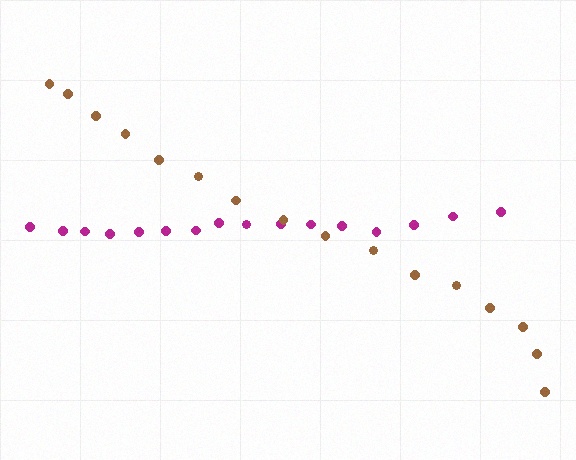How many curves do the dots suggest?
There are 2 distinct paths.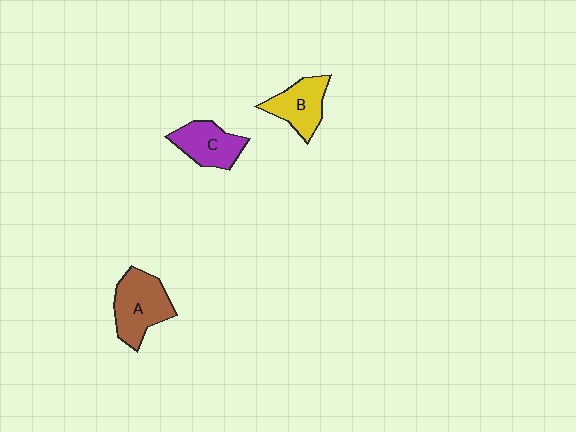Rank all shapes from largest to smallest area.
From largest to smallest: A (brown), C (purple), B (yellow).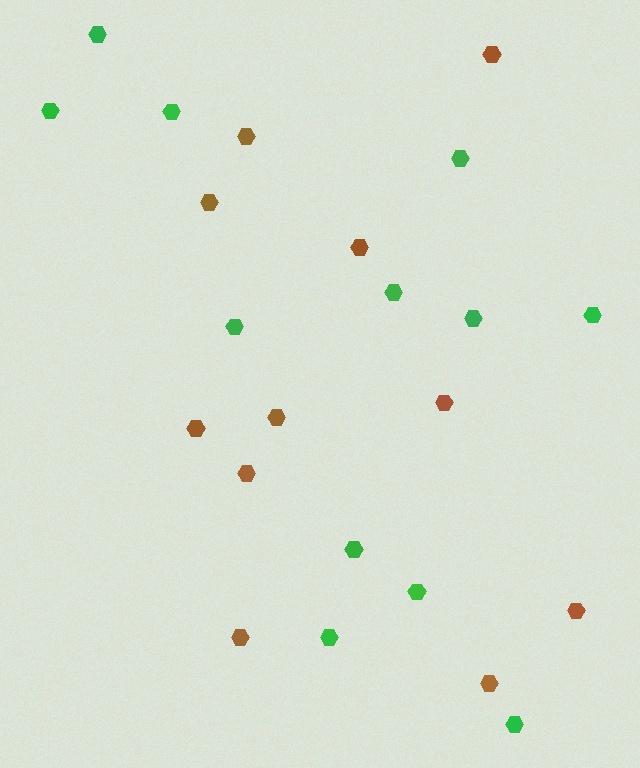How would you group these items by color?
There are 2 groups: one group of green hexagons (12) and one group of brown hexagons (11).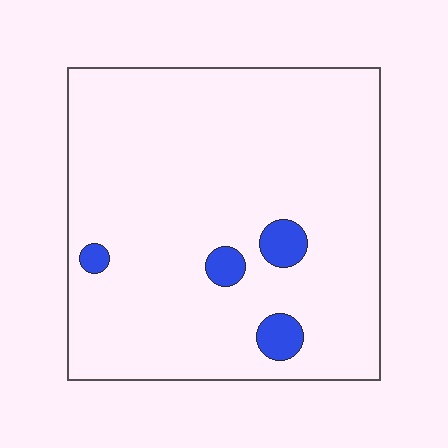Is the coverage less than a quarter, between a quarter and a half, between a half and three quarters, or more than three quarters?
Less than a quarter.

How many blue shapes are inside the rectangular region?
4.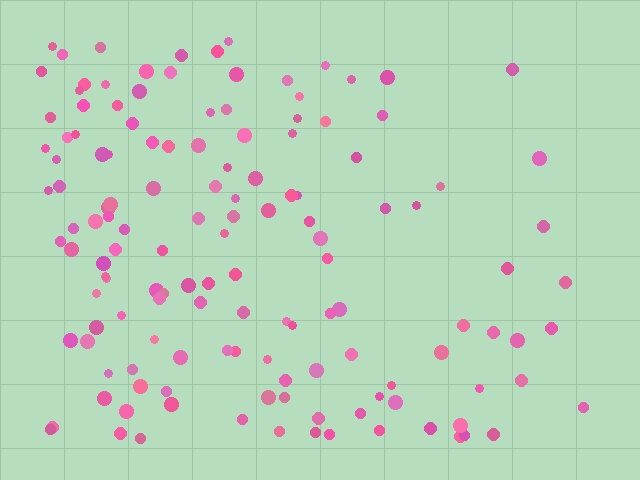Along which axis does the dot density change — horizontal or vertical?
Horizontal.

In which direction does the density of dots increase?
From right to left, with the left side densest.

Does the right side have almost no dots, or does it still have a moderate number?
Still a moderate number, just noticeably fewer than the left.